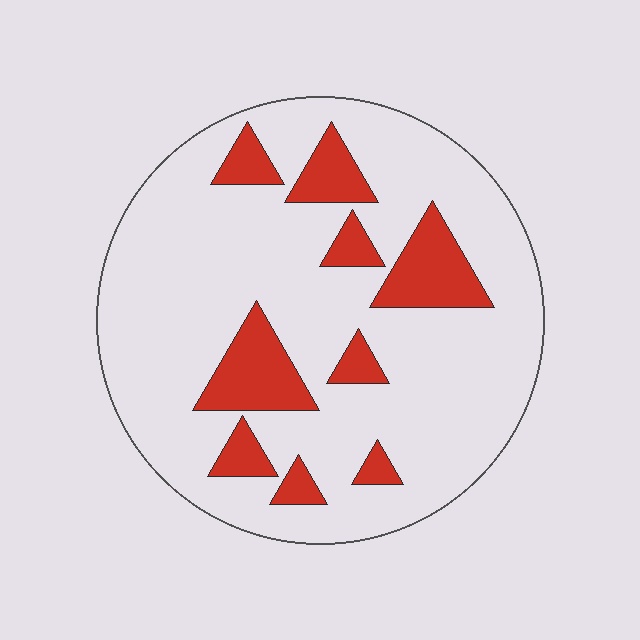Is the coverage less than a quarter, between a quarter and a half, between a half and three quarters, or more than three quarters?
Less than a quarter.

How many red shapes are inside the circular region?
9.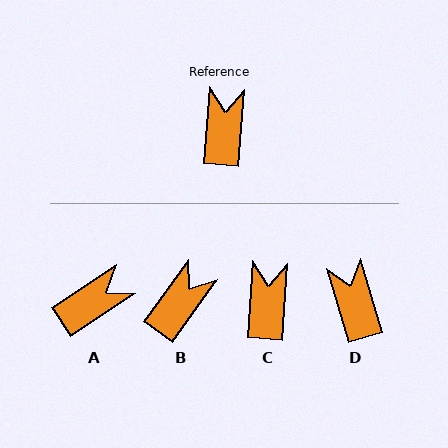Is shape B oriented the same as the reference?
No, it is off by about 32 degrees.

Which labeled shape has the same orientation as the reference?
C.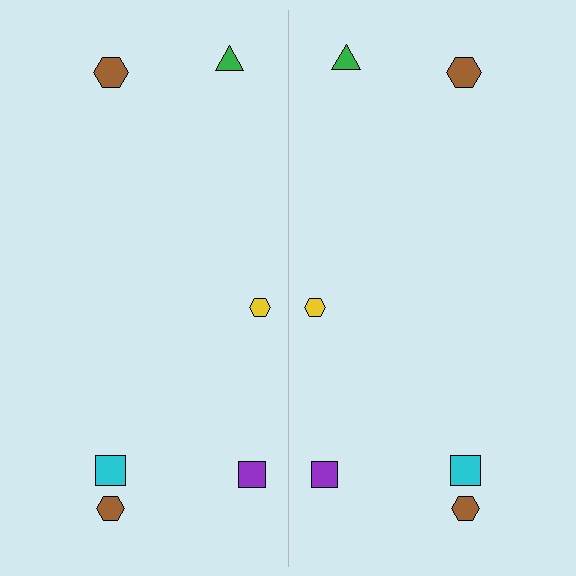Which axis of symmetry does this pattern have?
The pattern has a vertical axis of symmetry running through the center of the image.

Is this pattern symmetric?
Yes, this pattern has bilateral (reflection) symmetry.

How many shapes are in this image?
There are 12 shapes in this image.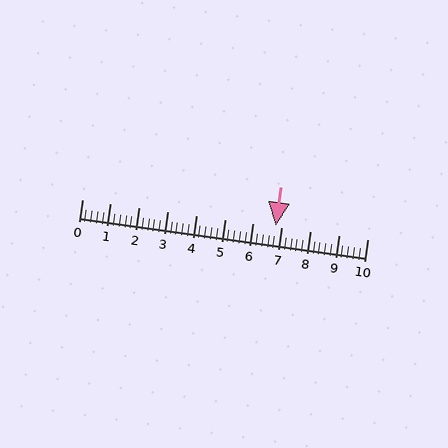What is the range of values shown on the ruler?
The ruler shows values from 0 to 10.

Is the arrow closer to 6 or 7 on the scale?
The arrow is closer to 7.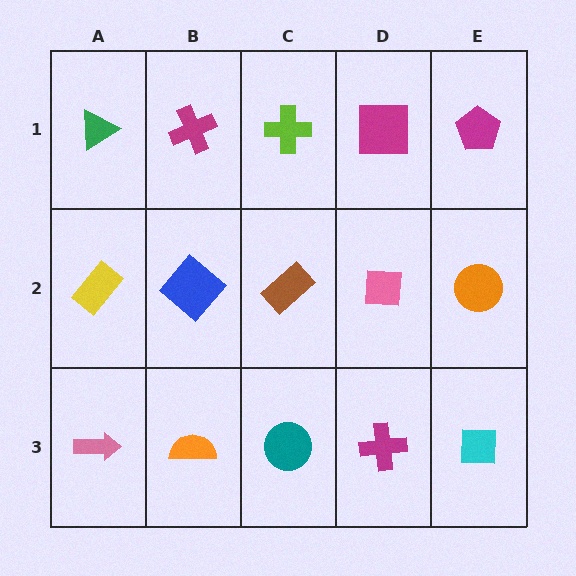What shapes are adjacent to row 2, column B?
A magenta cross (row 1, column B), an orange semicircle (row 3, column B), a yellow rectangle (row 2, column A), a brown rectangle (row 2, column C).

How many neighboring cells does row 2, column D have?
4.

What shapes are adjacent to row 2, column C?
A lime cross (row 1, column C), a teal circle (row 3, column C), a blue diamond (row 2, column B), a pink square (row 2, column D).